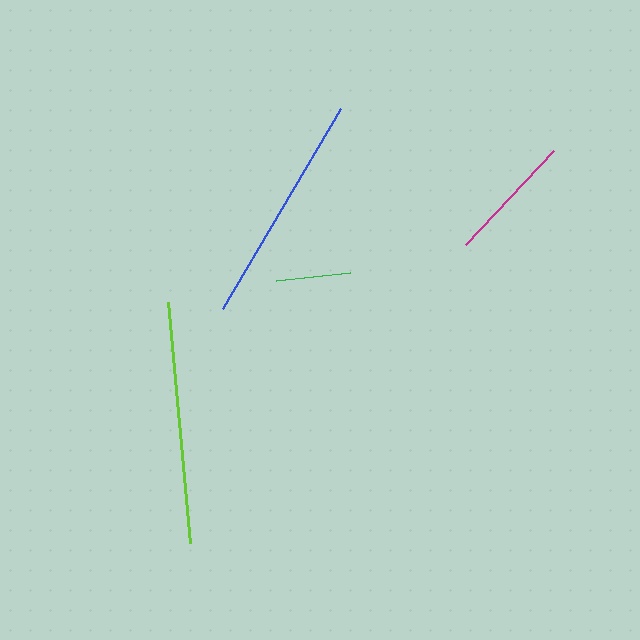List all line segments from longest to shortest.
From longest to shortest: lime, blue, magenta, green.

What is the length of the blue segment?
The blue segment is approximately 232 pixels long.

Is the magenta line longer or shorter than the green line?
The magenta line is longer than the green line.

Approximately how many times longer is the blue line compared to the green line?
The blue line is approximately 3.1 times the length of the green line.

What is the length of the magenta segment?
The magenta segment is approximately 129 pixels long.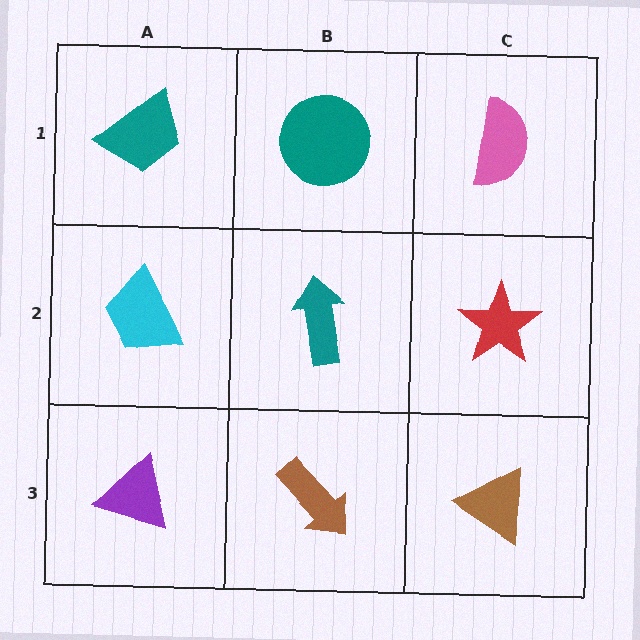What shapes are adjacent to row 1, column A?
A cyan trapezoid (row 2, column A), a teal circle (row 1, column B).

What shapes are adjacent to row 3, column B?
A teal arrow (row 2, column B), a purple triangle (row 3, column A), a brown triangle (row 3, column C).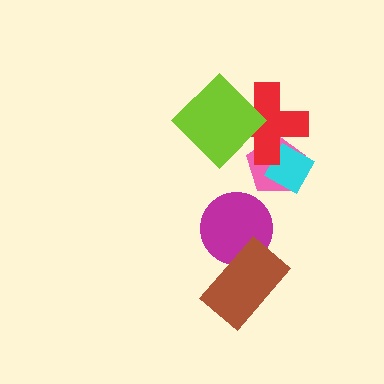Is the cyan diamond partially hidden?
Yes, it is partially covered by another shape.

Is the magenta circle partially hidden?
Yes, it is partially covered by another shape.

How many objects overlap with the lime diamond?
1 object overlaps with the lime diamond.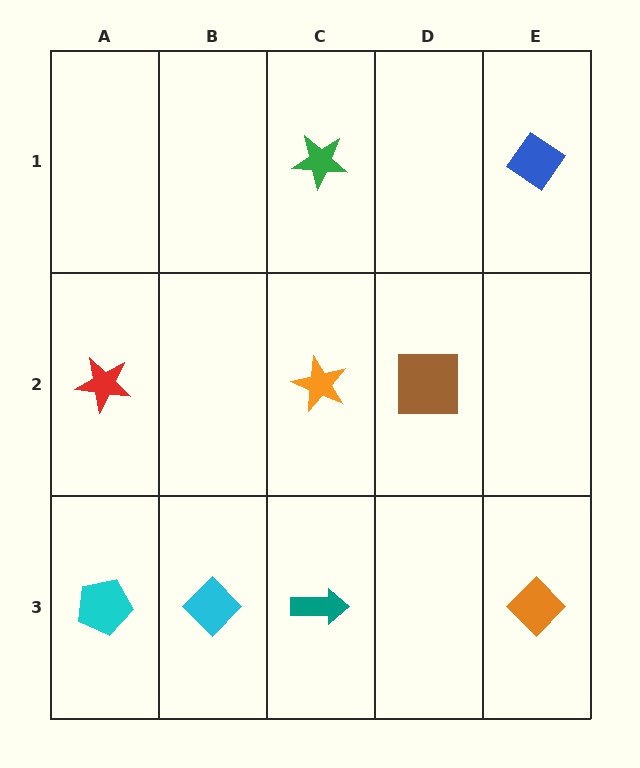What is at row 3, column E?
An orange diamond.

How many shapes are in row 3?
4 shapes.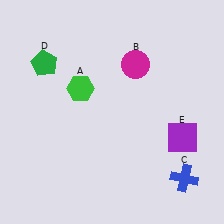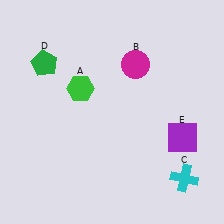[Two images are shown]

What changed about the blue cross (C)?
In Image 1, C is blue. In Image 2, it changed to cyan.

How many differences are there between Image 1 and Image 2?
There is 1 difference between the two images.